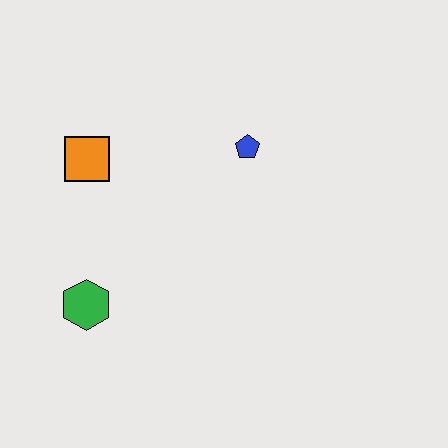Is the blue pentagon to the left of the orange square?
No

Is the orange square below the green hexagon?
No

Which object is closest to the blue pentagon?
The orange square is closest to the blue pentagon.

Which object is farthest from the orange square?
The blue pentagon is farthest from the orange square.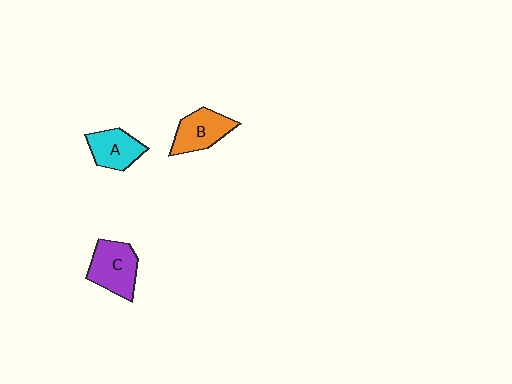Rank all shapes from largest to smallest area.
From largest to smallest: C (purple), B (orange), A (cyan).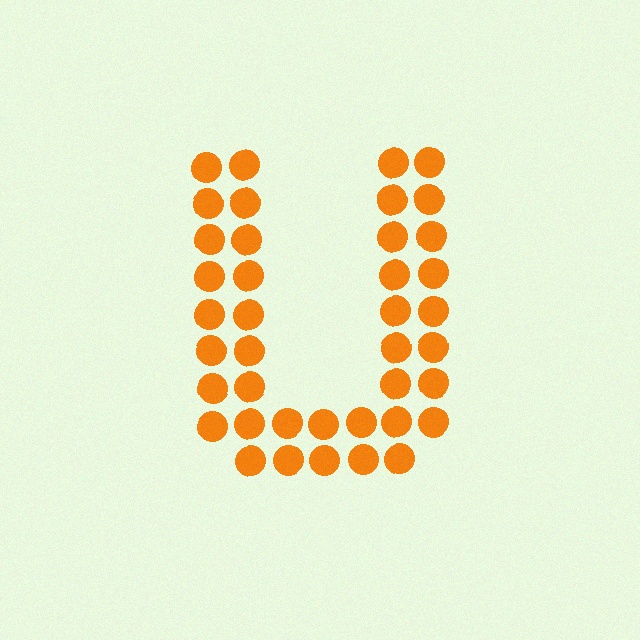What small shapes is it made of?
It is made of small circles.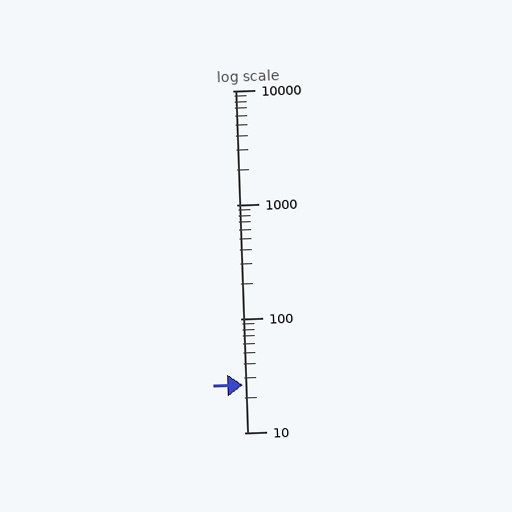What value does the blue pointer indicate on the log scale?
The pointer indicates approximately 26.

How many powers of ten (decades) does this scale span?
The scale spans 3 decades, from 10 to 10000.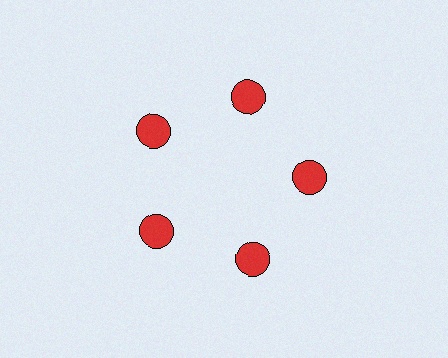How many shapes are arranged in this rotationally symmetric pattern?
There are 5 shapes, arranged in 5 groups of 1.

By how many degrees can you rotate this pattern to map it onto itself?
The pattern maps onto itself every 72 degrees of rotation.